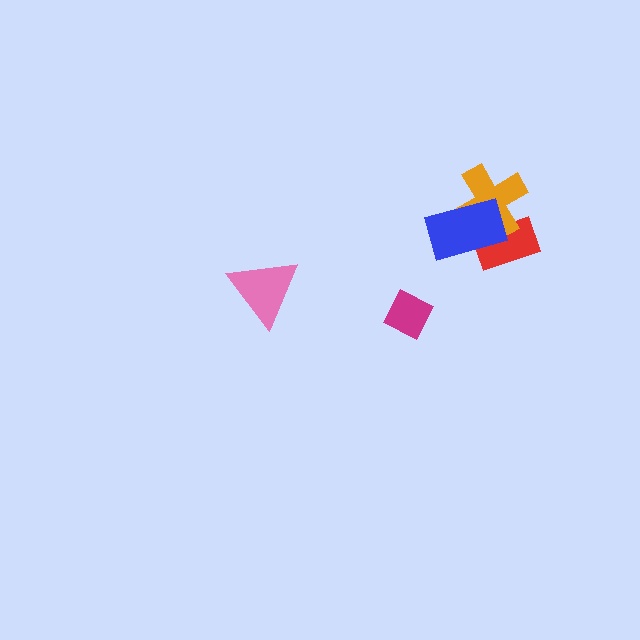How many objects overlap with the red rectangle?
2 objects overlap with the red rectangle.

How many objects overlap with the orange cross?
2 objects overlap with the orange cross.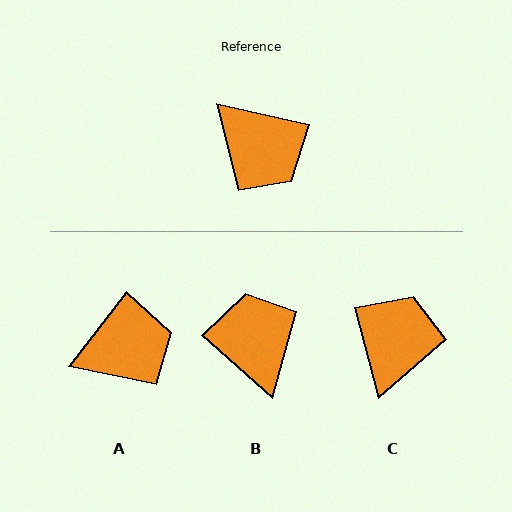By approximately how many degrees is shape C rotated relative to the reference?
Approximately 117 degrees counter-clockwise.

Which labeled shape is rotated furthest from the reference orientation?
B, about 151 degrees away.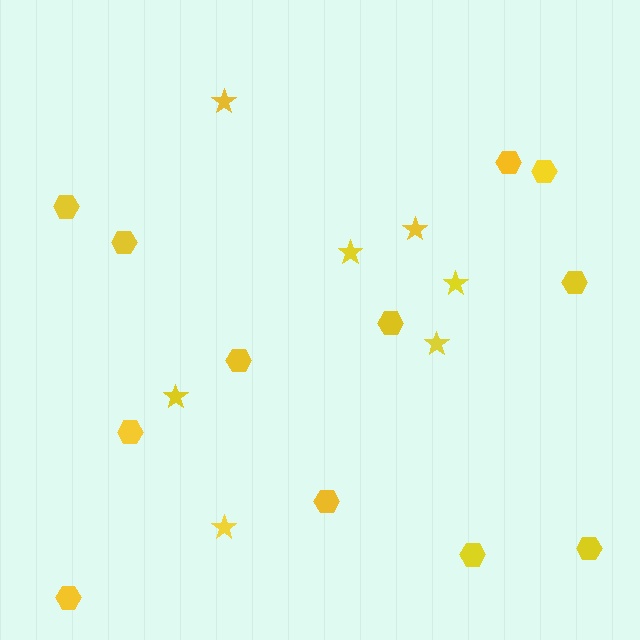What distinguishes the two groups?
There are 2 groups: one group of hexagons (12) and one group of stars (7).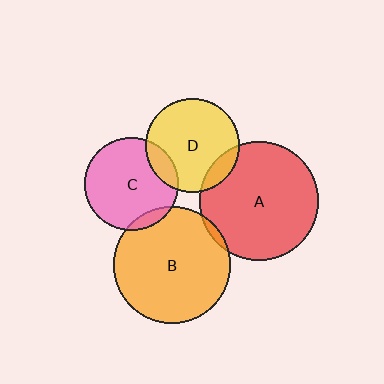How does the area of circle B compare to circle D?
Approximately 1.5 times.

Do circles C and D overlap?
Yes.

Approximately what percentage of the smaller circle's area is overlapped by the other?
Approximately 15%.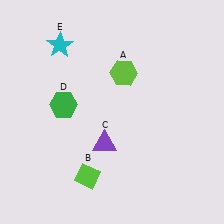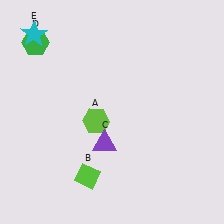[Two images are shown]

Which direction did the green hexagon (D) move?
The green hexagon (D) moved up.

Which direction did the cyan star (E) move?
The cyan star (E) moved left.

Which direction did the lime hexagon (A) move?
The lime hexagon (A) moved down.